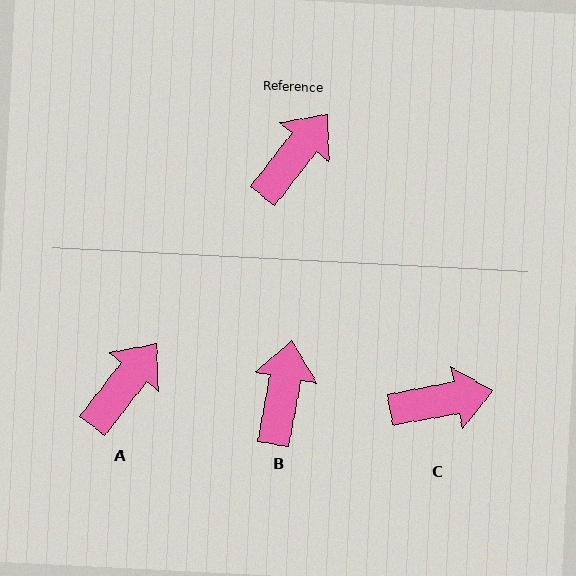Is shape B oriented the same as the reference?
No, it is off by about 27 degrees.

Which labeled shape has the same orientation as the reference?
A.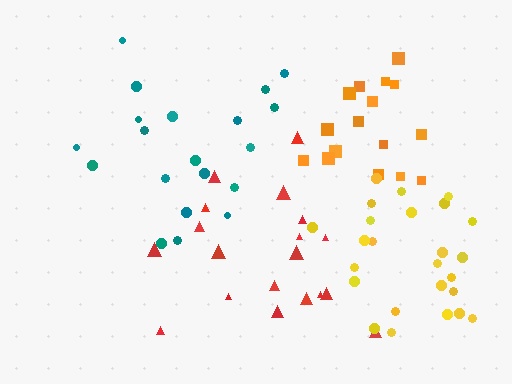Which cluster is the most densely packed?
Yellow.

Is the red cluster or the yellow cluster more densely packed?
Yellow.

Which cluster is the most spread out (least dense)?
Red.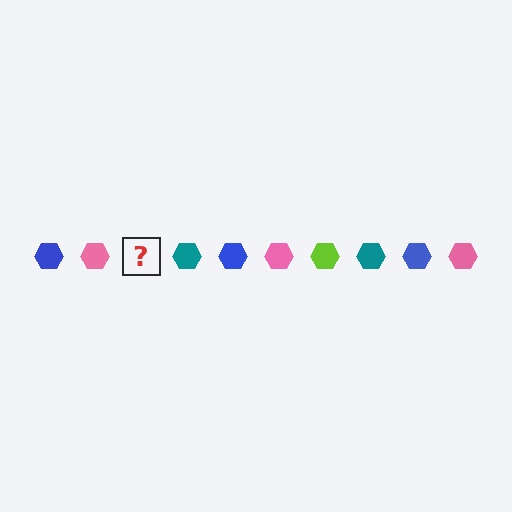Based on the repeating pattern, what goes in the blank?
The blank should be a lime hexagon.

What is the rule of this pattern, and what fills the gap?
The rule is that the pattern cycles through blue, pink, lime, teal hexagons. The gap should be filled with a lime hexagon.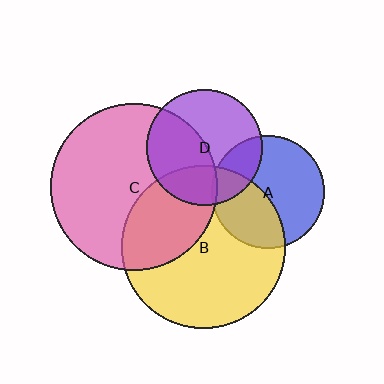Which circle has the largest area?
Circle C (pink).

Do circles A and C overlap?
Yes.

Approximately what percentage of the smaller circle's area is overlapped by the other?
Approximately 5%.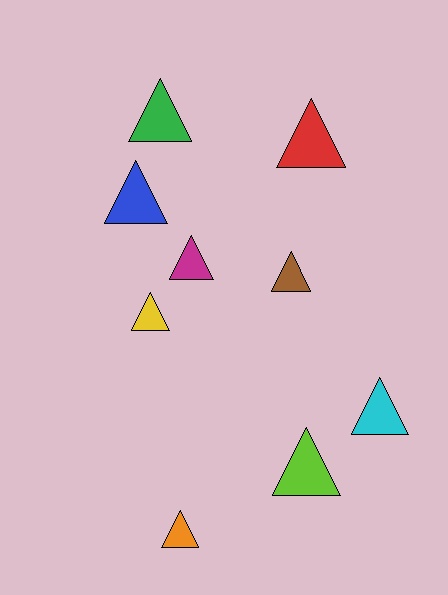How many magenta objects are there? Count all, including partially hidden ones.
There is 1 magenta object.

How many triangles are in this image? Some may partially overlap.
There are 9 triangles.